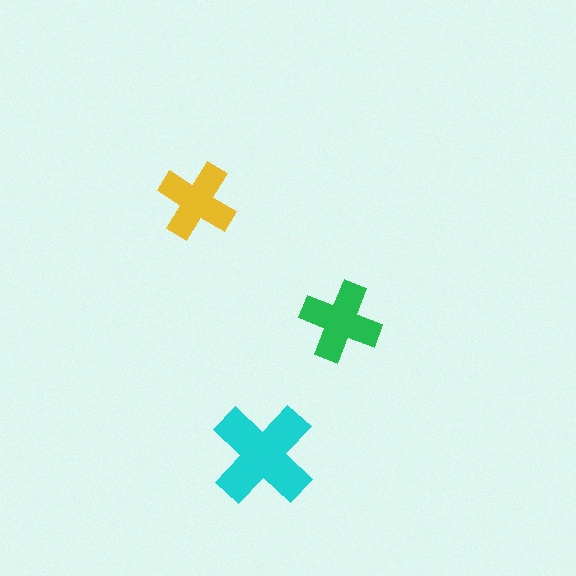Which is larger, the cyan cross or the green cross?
The cyan one.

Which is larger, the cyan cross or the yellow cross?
The cyan one.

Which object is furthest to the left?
The yellow cross is leftmost.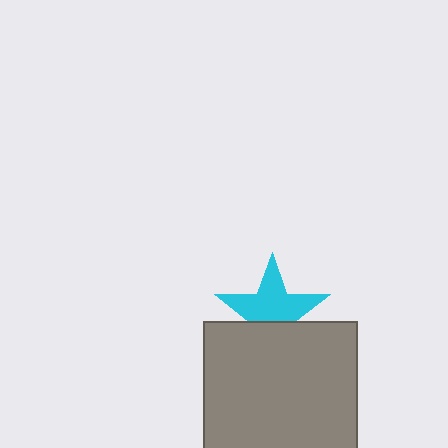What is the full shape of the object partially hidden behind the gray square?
The partially hidden object is a cyan star.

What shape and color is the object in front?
The object in front is a gray square.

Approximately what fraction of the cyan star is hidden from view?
Roughly 35% of the cyan star is hidden behind the gray square.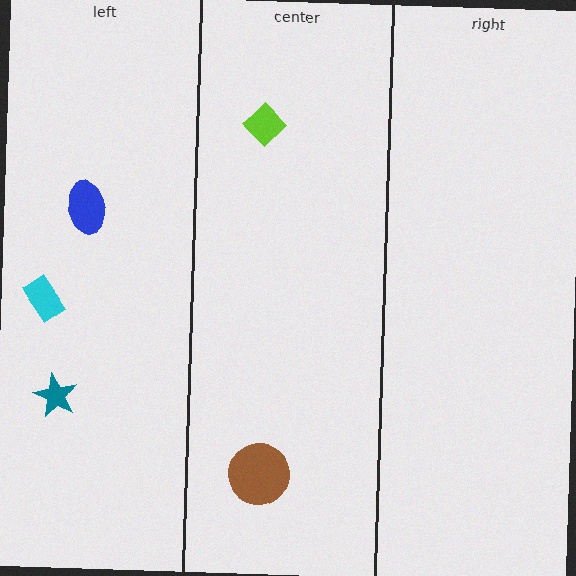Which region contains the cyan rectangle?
The left region.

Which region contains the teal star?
The left region.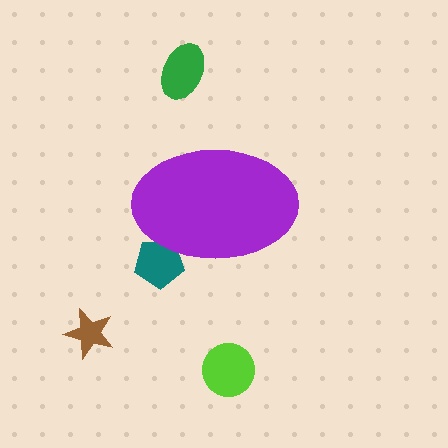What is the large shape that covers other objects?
A purple ellipse.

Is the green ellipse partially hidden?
No, the green ellipse is fully visible.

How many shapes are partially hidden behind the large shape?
1 shape is partially hidden.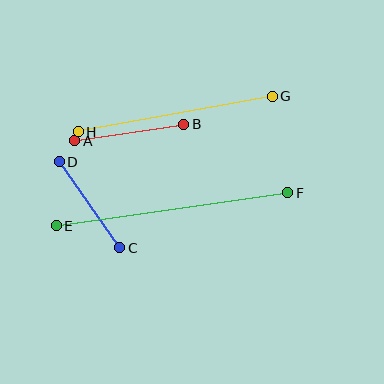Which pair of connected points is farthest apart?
Points E and F are farthest apart.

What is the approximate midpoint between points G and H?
The midpoint is at approximately (175, 114) pixels.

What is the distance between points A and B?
The distance is approximately 110 pixels.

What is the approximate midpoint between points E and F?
The midpoint is at approximately (172, 209) pixels.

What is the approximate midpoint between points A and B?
The midpoint is at approximately (129, 133) pixels.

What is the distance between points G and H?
The distance is approximately 198 pixels.